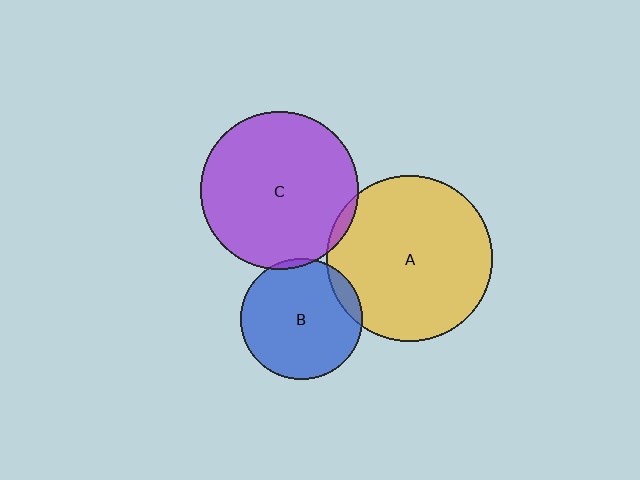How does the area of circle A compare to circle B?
Approximately 1.9 times.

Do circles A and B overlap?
Yes.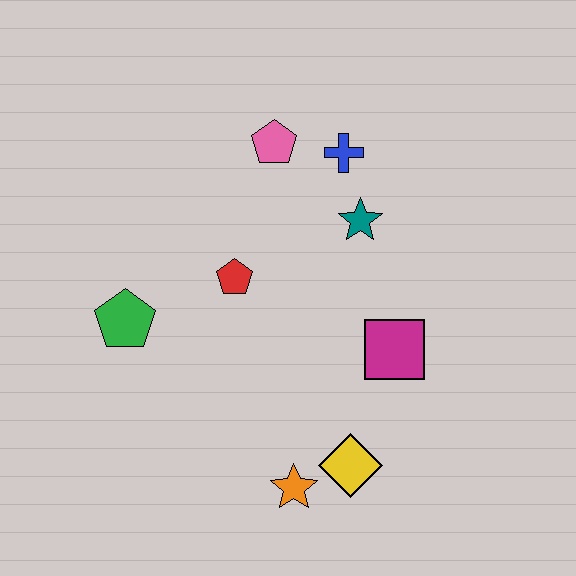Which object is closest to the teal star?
The blue cross is closest to the teal star.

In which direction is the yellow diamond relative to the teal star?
The yellow diamond is below the teal star.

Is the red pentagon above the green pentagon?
Yes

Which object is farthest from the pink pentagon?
The orange star is farthest from the pink pentagon.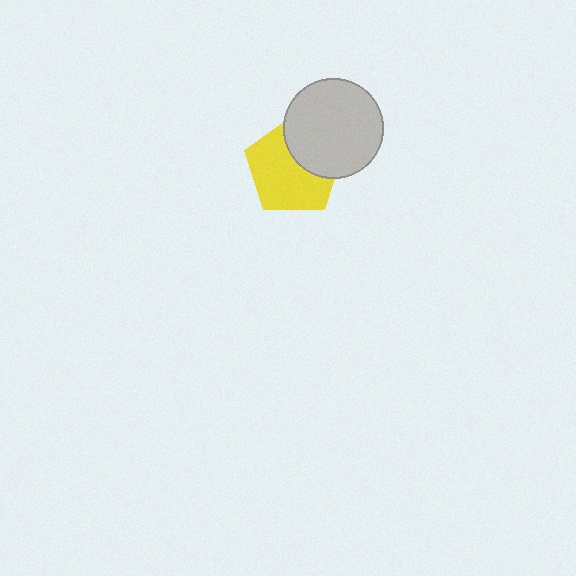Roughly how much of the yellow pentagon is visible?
About half of it is visible (roughly 65%).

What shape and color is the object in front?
The object in front is a light gray circle.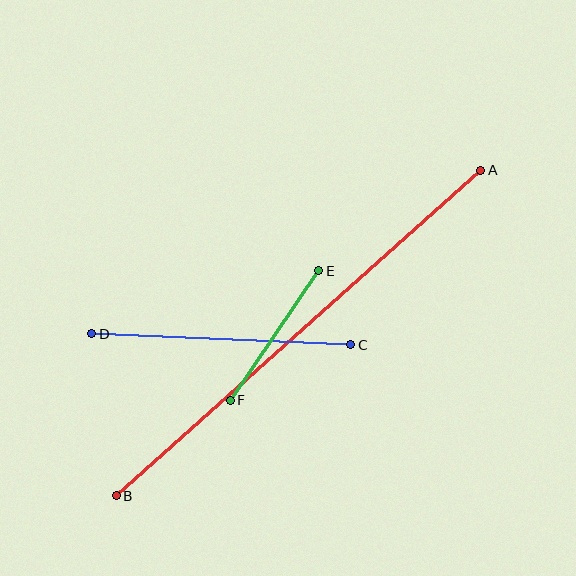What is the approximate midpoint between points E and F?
The midpoint is at approximately (275, 335) pixels.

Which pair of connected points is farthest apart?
Points A and B are farthest apart.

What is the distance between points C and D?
The distance is approximately 259 pixels.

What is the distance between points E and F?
The distance is approximately 157 pixels.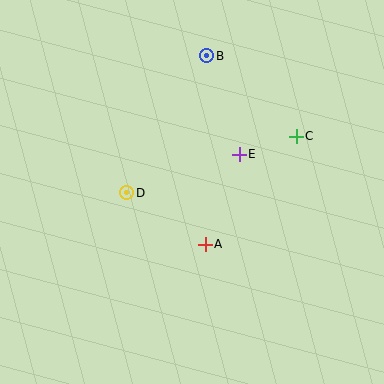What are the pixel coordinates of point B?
Point B is at (207, 56).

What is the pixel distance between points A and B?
The distance between A and B is 189 pixels.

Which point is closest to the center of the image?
Point A at (205, 244) is closest to the center.